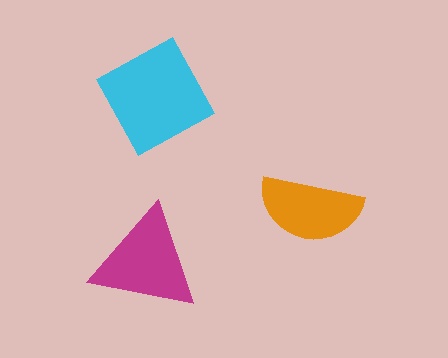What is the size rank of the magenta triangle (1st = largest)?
2nd.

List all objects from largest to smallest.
The cyan square, the magenta triangle, the orange semicircle.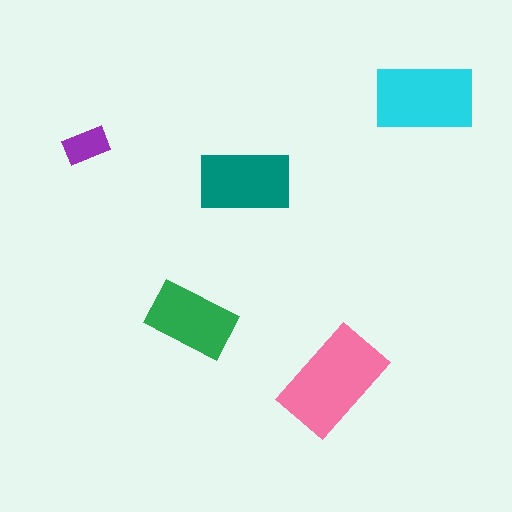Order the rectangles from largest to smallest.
the pink one, the cyan one, the teal one, the green one, the purple one.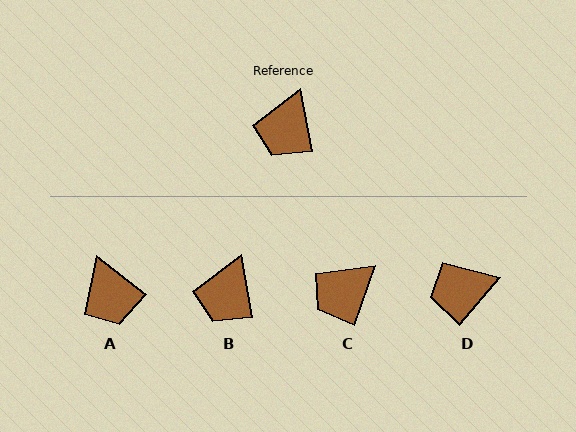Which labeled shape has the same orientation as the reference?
B.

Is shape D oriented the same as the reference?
No, it is off by about 51 degrees.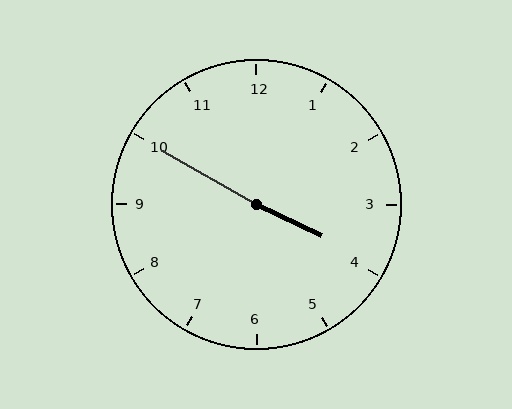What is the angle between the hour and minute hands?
Approximately 175 degrees.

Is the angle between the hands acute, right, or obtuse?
It is obtuse.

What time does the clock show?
3:50.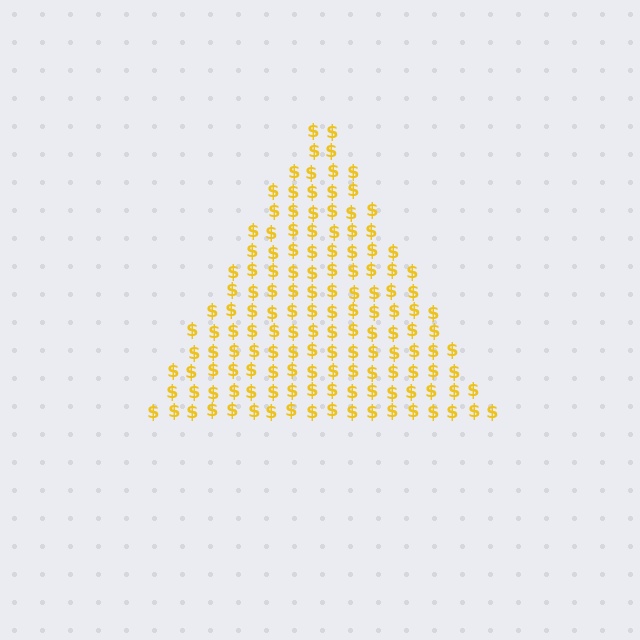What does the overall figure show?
The overall figure shows a triangle.